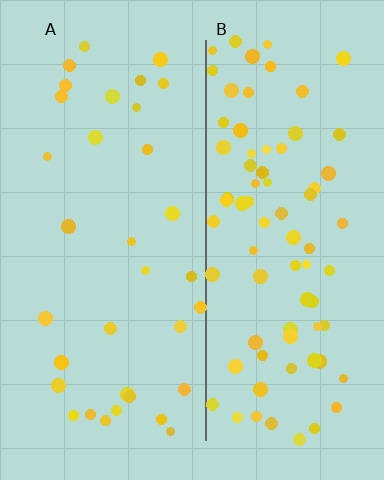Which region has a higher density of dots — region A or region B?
B (the right).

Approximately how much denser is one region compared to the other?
Approximately 2.3× — region B over region A.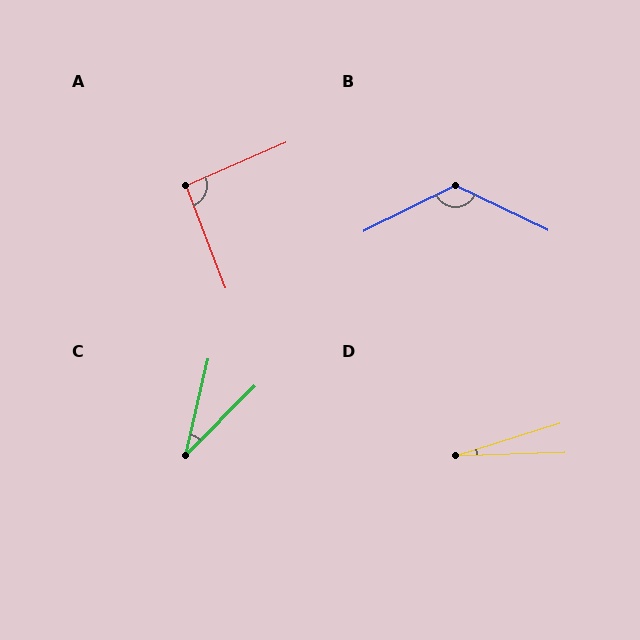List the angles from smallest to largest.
D (15°), C (32°), A (92°), B (128°).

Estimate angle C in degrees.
Approximately 32 degrees.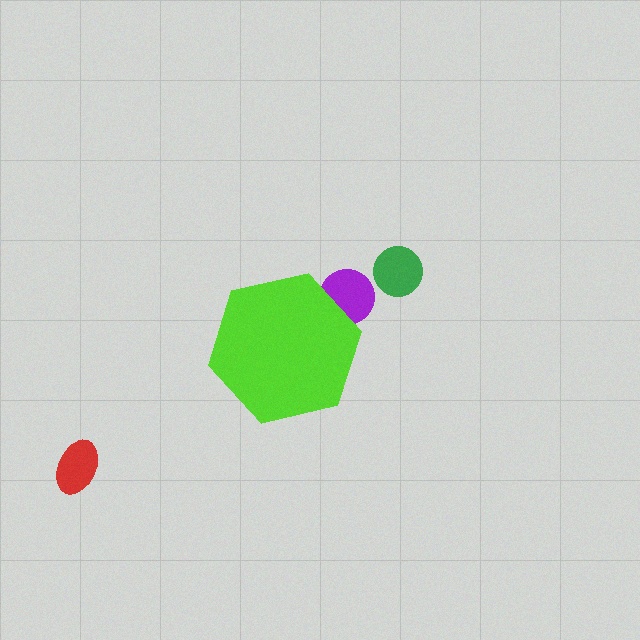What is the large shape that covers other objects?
A lime hexagon.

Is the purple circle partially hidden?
Yes, the purple circle is partially hidden behind the lime hexagon.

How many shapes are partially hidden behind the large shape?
1 shape is partially hidden.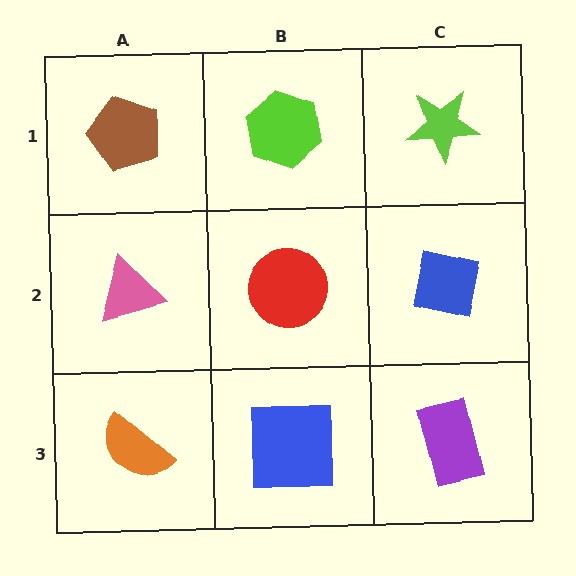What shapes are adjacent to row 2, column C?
A lime star (row 1, column C), a purple rectangle (row 3, column C), a red circle (row 2, column B).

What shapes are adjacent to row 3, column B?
A red circle (row 2, column B), an orange semicircle (row 3, column A), a purple rectangle (row 3, column C).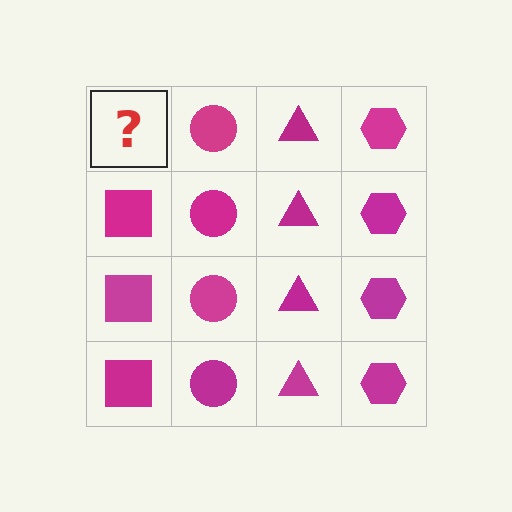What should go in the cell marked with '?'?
The missing cell should contain a magenta square.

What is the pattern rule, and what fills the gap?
The rule is that each column has a consistent shape. The gap should be filled with a magenta square.